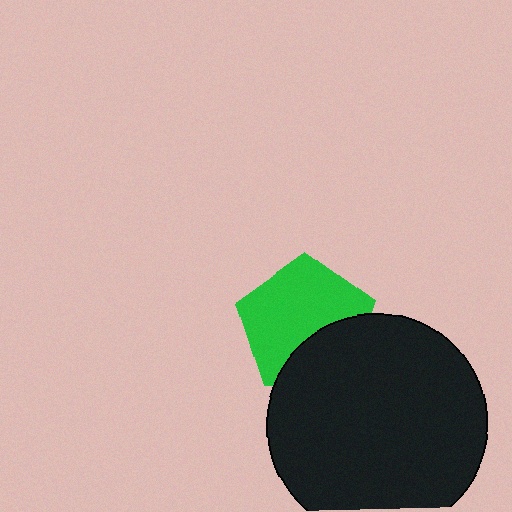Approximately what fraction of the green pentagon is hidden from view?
Roughly 33% of the green pentagon is hidden behind the black circle.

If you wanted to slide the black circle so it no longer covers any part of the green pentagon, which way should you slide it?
Slide it down — that is the most direct way to separate the two shapes.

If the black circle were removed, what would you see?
You would see the complete green pentagon.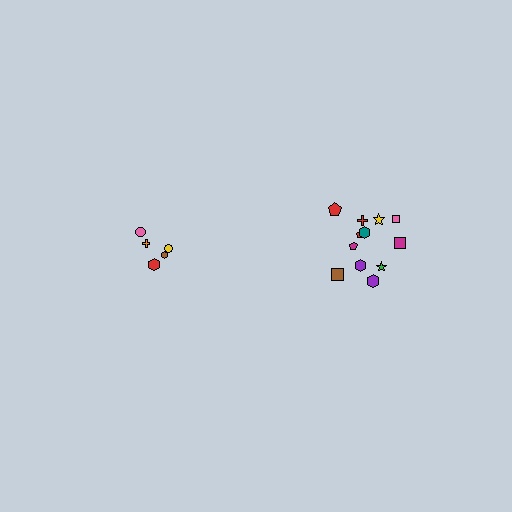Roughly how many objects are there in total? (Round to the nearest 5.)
Roughly 15 objects in total.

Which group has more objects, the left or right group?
The right group.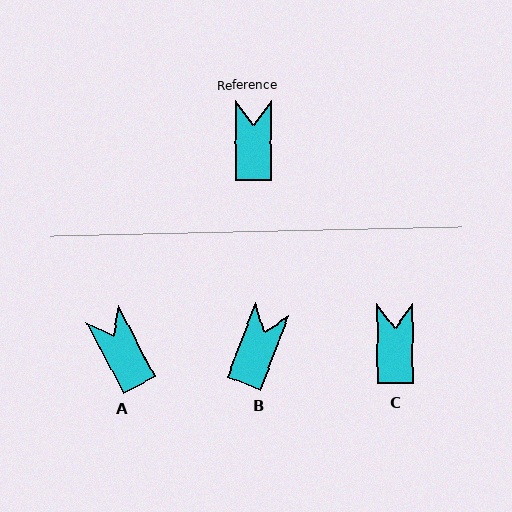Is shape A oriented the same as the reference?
No, it is off by about 27 degrees.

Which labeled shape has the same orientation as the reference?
C.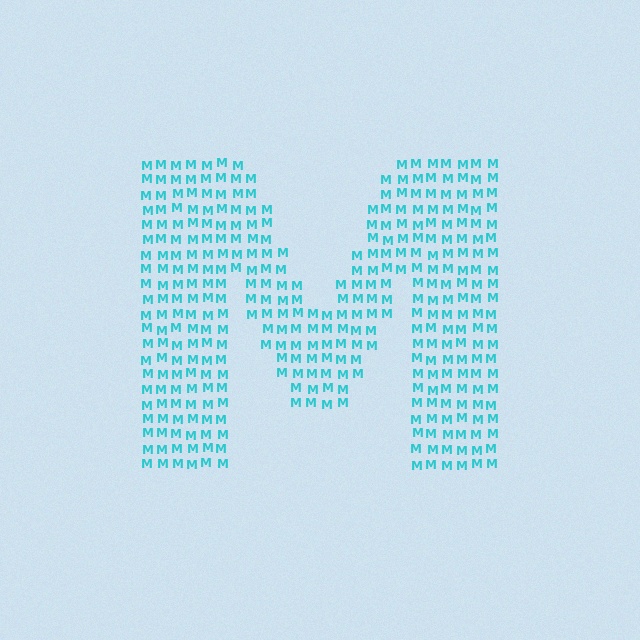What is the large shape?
The large shape is the letter M.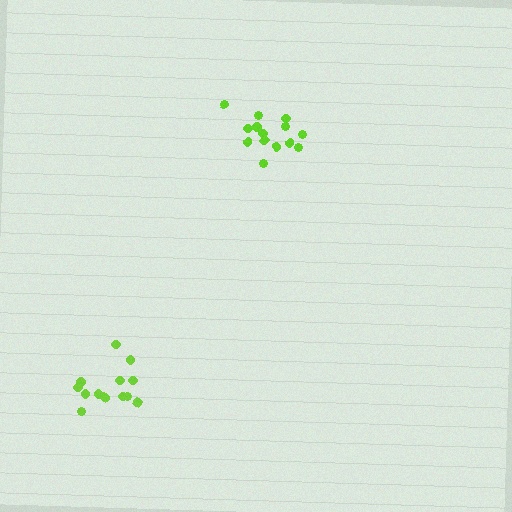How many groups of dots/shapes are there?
There are 2 groups.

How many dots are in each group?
Group 1: 14 dots, Group 2: 13 dots (27 total).